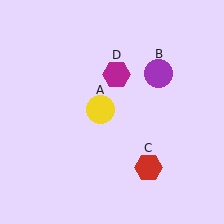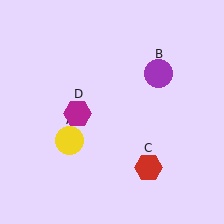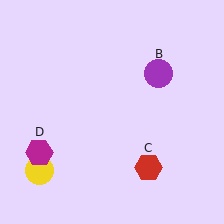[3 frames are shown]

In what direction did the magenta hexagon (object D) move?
The magenta hexagon (object D) moved down and to the left.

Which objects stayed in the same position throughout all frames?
Purple circle (object B) and red hexagon (object C) remained stationary.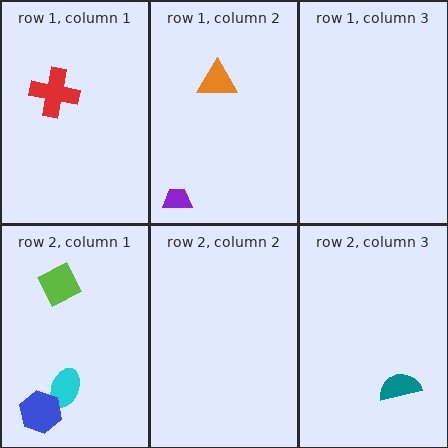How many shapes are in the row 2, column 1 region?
3.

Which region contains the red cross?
The row 1, column 1 region.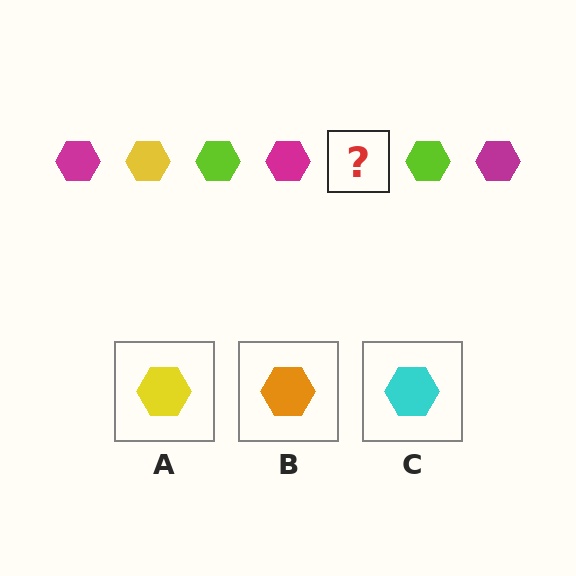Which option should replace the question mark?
Option A.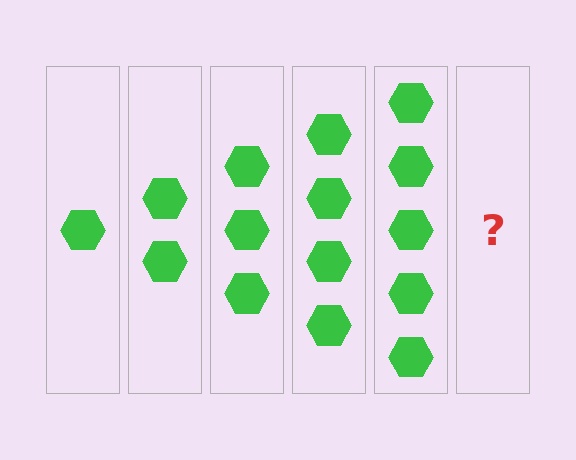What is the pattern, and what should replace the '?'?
The pattern is that each step adds one more hexagon. The '?' should be 6 hexagons.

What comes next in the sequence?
The next element should be 6 hexagons.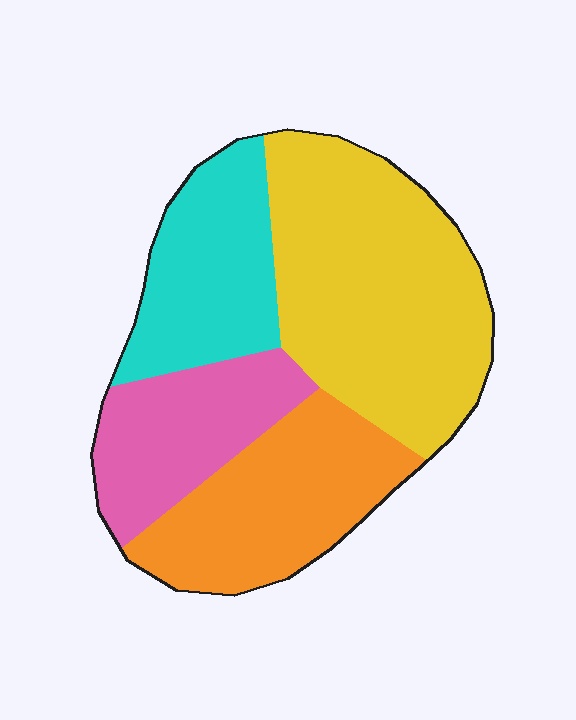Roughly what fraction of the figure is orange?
Orange covers 24% of the figure.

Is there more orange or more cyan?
Orange.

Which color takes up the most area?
Yellow, at roughly 40%.